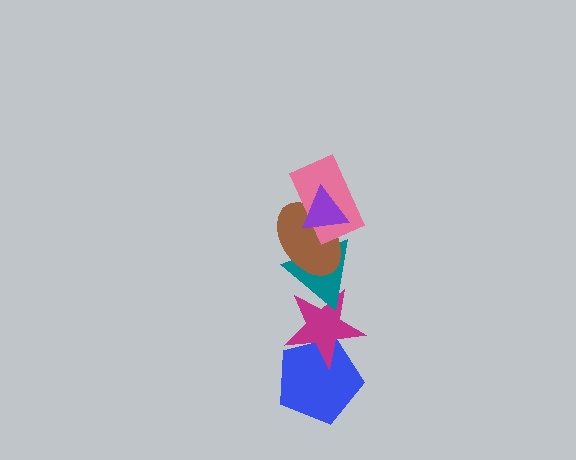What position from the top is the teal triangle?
The teal triangle is 4th from the top.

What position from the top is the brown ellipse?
The brown ellipse is 3rd from the top.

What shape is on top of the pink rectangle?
The purple triangle is on top of the pink rectangle.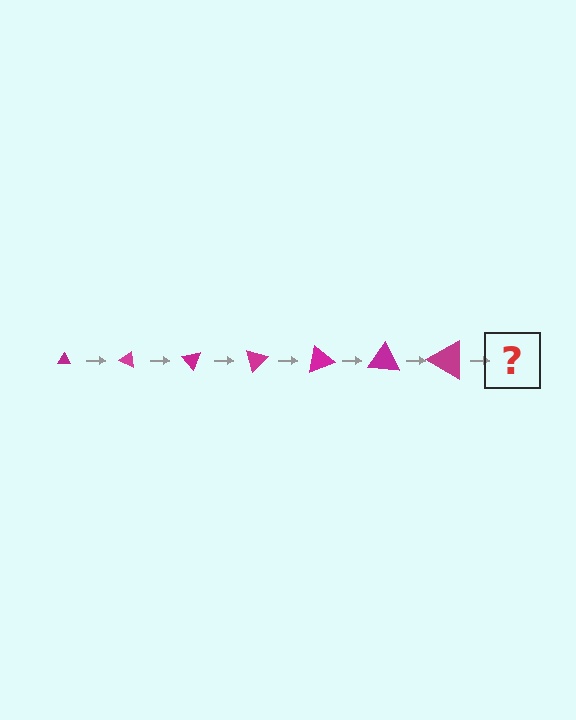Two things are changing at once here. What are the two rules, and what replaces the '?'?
The two rules are that the triangle grows larger each step and it rotates 25 degrees each step. The '?' should be a triangle, larger than the previous one and rotated 175 degrees from the start.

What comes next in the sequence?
The next element should be a triangle, larger than the previous one and rotated 175 degrees from the start.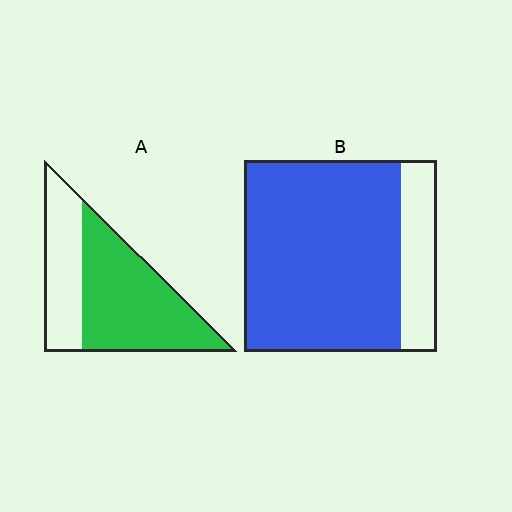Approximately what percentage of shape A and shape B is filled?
A is approximately 65% and B is approximately 80%.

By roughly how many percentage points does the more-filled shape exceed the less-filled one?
By roughly 15 percentage points (B over A).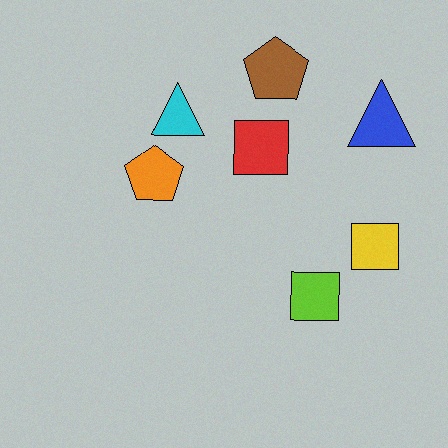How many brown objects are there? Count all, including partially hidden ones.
There is 1 brown object.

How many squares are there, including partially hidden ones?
There are 3 squares.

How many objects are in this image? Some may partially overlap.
There are 7 objects.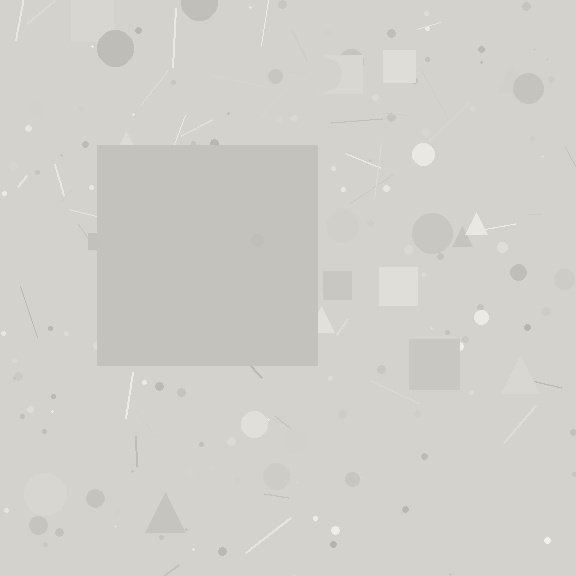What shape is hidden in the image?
A square is hidden in the image.